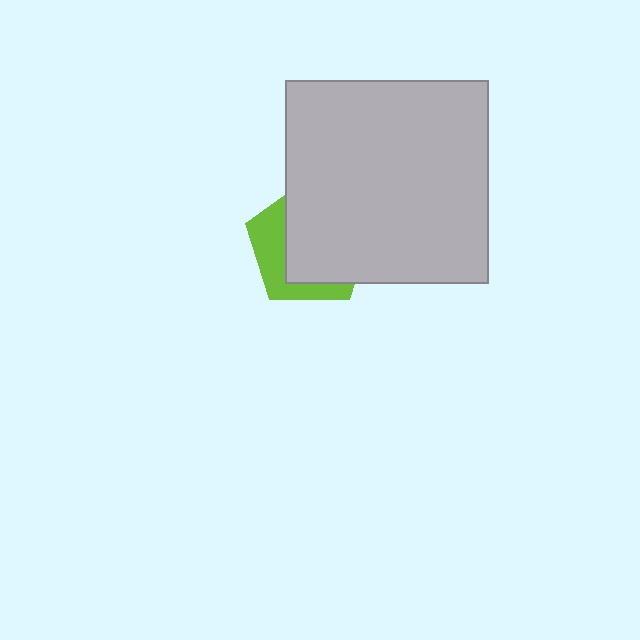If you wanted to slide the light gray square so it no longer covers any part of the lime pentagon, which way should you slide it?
Slide it right — that is the most direct way to separate the two shapes.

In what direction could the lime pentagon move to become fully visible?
The lime pentagon could move left. That would shift it out from behind the light gray square entirely.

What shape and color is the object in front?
The object in front is a light gray square.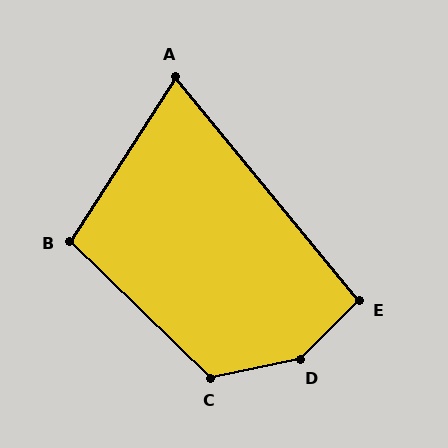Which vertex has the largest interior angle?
D, at approximately 147 degrees.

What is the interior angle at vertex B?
Approximately 101 degrees (obtuse).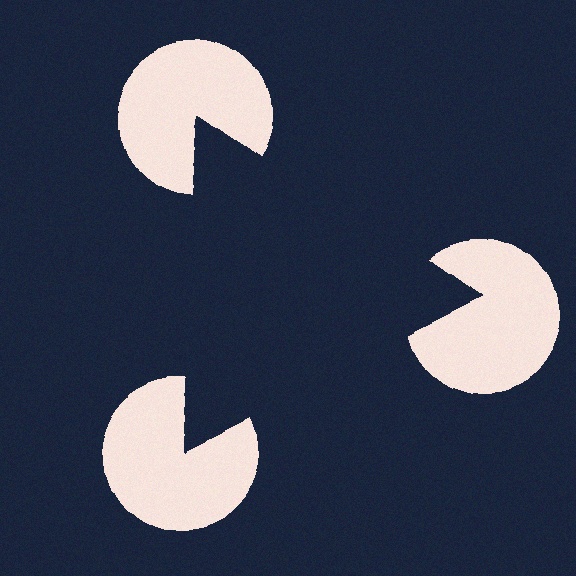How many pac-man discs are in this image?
There are 3 — one at each vertex of the illusory triangle.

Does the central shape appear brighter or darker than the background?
It typically appears slightly darker than the background, even though no actual brightness change is drawn.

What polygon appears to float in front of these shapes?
An illusory triangle — its edges are inferred from the aligned wedge cuts in the pac-man discs, not physically drawn.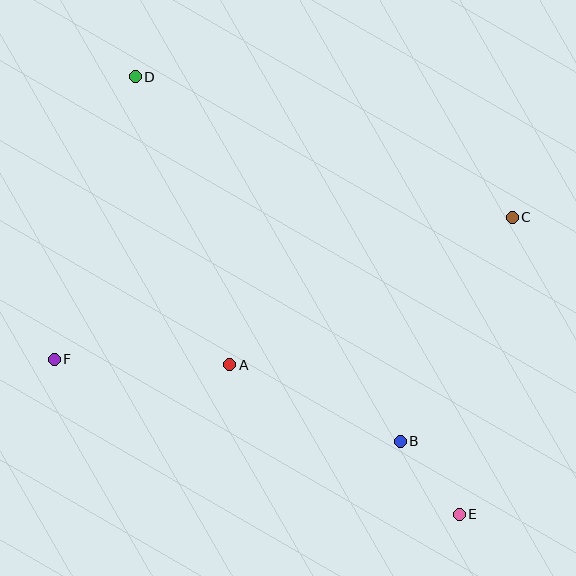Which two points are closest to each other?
Points B and E are closest to each other.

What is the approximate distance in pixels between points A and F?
The distance between A and F is approximately 176 pixels.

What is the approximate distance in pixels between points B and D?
The distance between B and D is approximately 451 pixels.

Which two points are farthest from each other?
Points D and E are farthest from each other.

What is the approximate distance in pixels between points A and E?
The distance between A and E is approximately 274 pixels.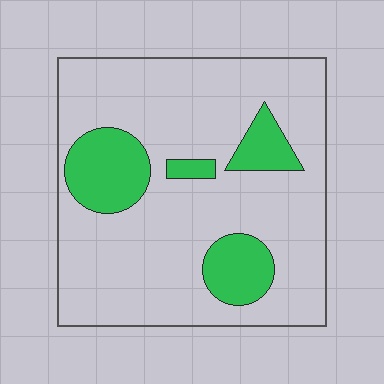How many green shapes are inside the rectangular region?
4.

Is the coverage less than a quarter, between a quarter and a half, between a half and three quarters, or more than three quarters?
Less than a quarter.